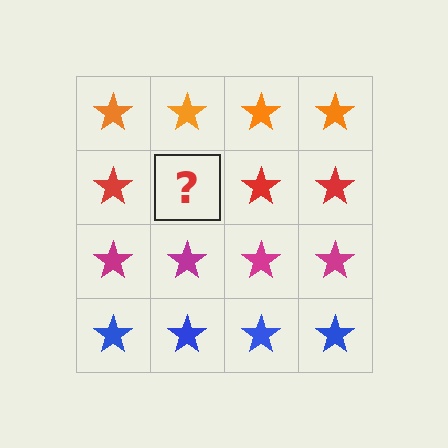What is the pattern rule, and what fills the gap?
The rule is that each row has a consistent color. The gap should be filled with a red star.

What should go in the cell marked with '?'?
The missing cell should contain a red star.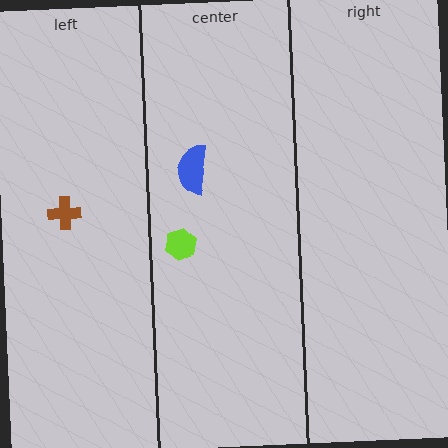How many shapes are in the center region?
2.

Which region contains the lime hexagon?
The center region.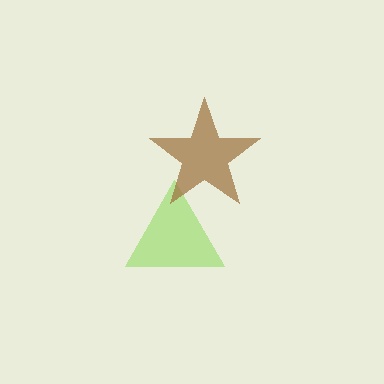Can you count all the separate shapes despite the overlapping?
Yes, there are 2 separate shapes.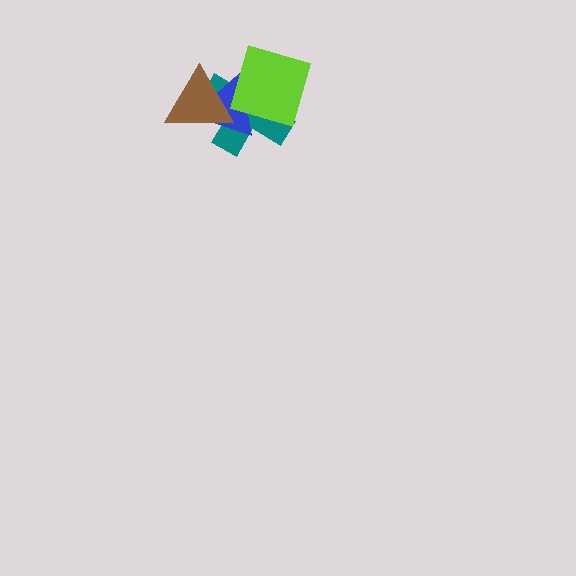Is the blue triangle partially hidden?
Yes, it is partially covered by another shape.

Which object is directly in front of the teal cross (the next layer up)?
The blue triangle is directly in front of the teal cross.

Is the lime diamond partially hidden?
No, no other shape covers it.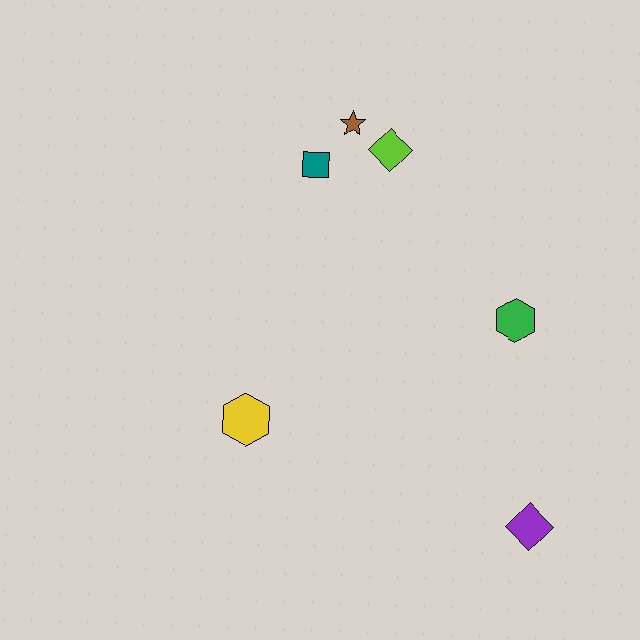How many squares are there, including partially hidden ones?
There is 1 square.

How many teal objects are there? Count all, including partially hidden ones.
There is 1 teal object.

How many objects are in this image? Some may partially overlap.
There are 6 objects.